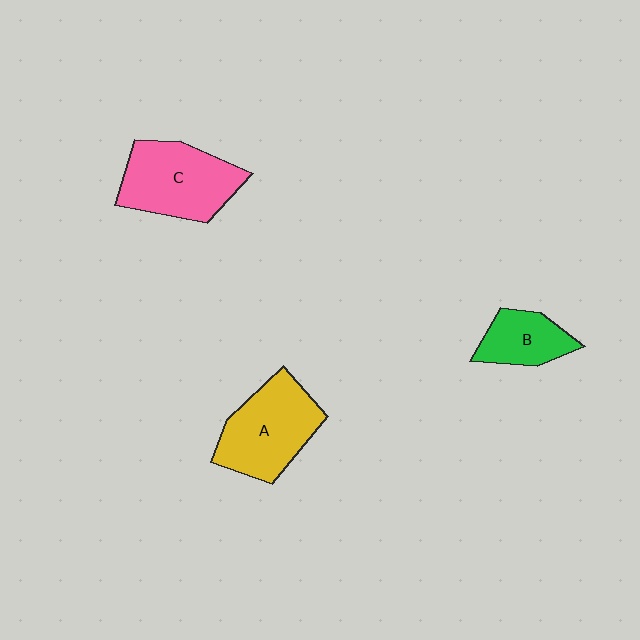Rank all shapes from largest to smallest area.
From largest to smallest: C (pink), A (yellow), B (green).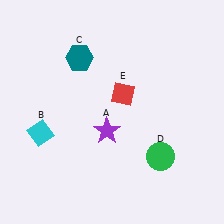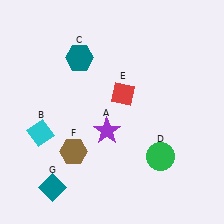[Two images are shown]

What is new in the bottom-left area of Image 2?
A brown hexagon (F) was added in the bottom-left area of Image 2.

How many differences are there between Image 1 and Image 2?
There are 2 differences between the two images.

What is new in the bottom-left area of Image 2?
A teal diamond (G) was added in the bottom-left area of Image 2.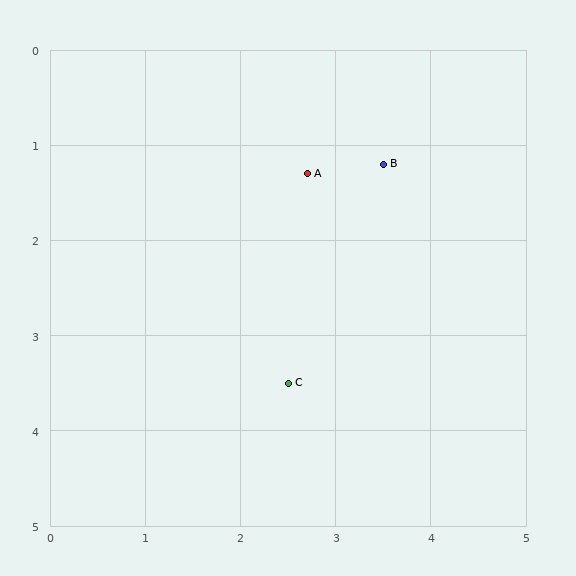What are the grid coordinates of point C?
Point C is at approximately (2.5, 3.5).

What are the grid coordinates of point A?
Point A is at approximately (2.7, 1.3).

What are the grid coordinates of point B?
Point B is at approximately (3.5, 1.2).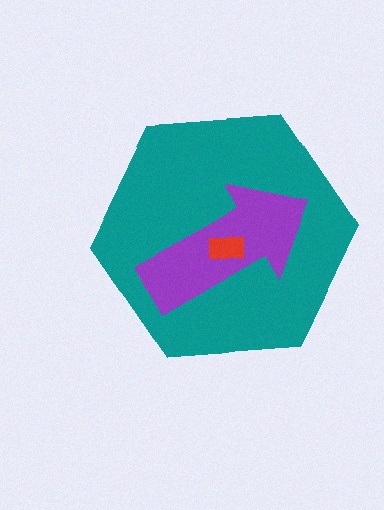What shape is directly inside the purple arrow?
The red rectangle.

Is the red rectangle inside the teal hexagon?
Yes.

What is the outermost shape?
The teal hexagon.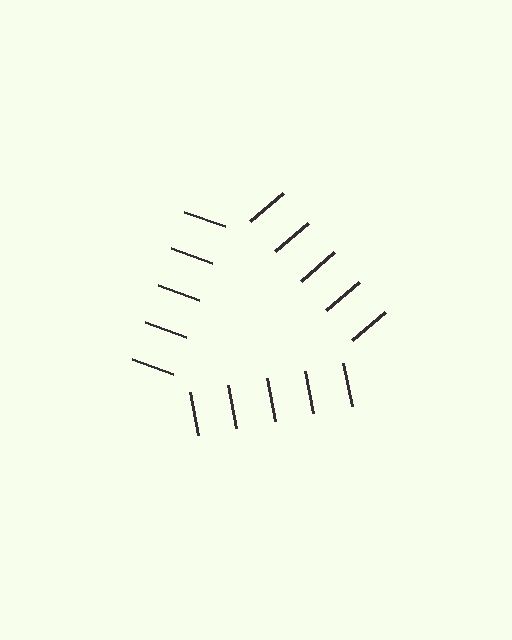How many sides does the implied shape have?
3 sides — the line-ends trace a triangle.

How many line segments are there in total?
15 — 5 along each of the 3 edges.